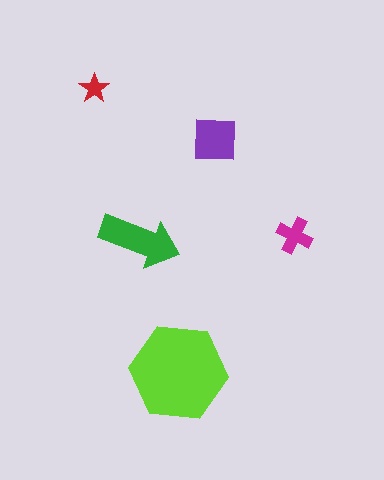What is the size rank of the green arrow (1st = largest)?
2nd.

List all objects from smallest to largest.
The red star, the magenta cross, the purple square, the green arrow, the lime hexagon.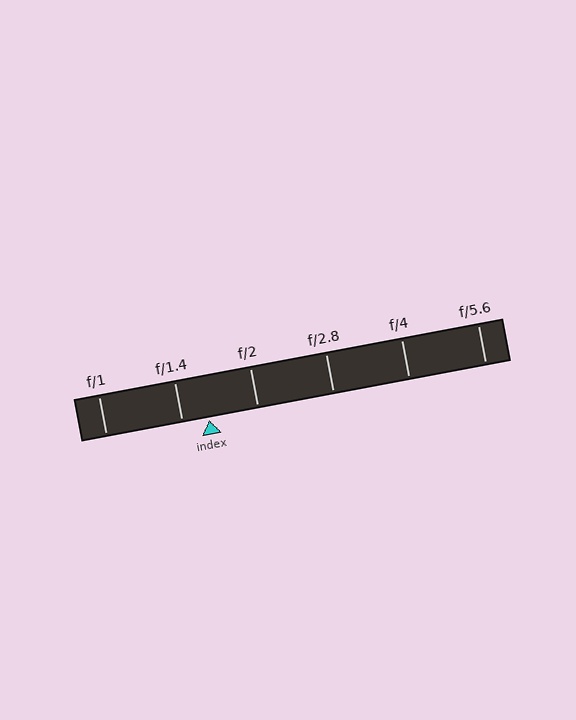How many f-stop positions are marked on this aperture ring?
There are 6 f-stop positions marked.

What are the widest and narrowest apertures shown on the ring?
The widest aperture shown is f/1 and the narrowest is f/5.6.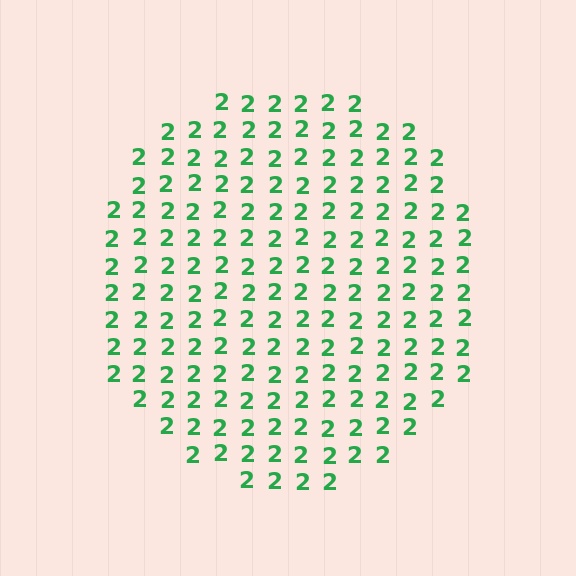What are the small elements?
The small elements are digit 2's.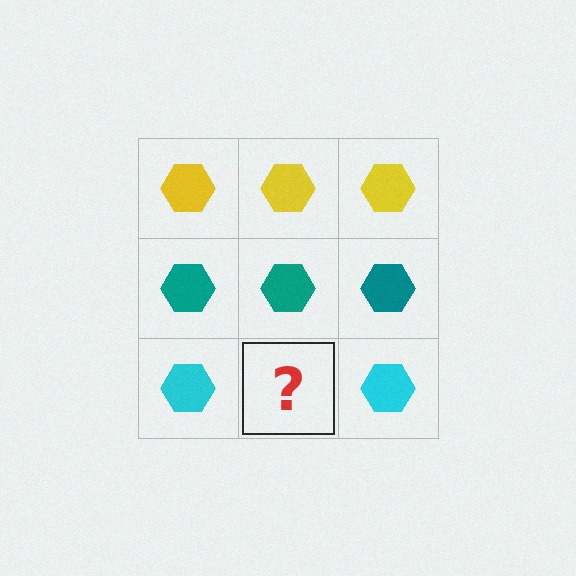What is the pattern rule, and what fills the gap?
The rule is that each row has a consistent color. The gap should be filled with a cyan hexagon.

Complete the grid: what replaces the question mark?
The question mark should be replaced with a cyan hexagon.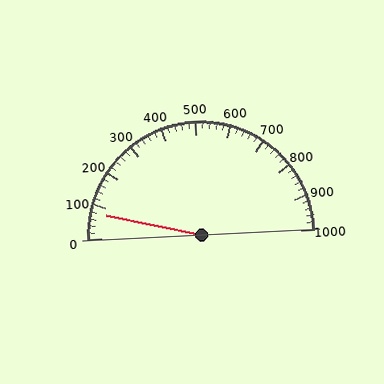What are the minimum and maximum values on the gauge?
The gauge ranges from 0 to 1000.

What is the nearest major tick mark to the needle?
The nearest major tick mark is 100.